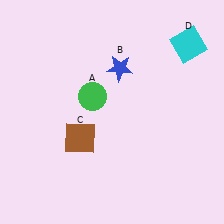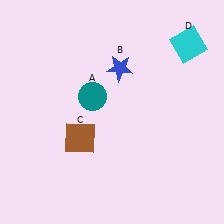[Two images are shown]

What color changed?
The circle (A) changed from green in Image 1 to teal in Image 2.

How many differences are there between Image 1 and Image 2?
There is 1 difference between the two images.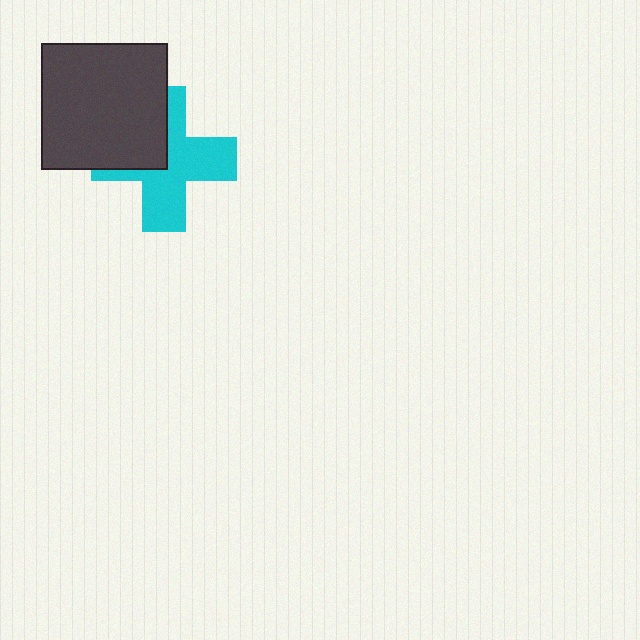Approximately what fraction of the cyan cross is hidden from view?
Roughly 35% of the cyan cross is hidden behind the dark gray square.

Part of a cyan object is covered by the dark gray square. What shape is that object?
It is a cross.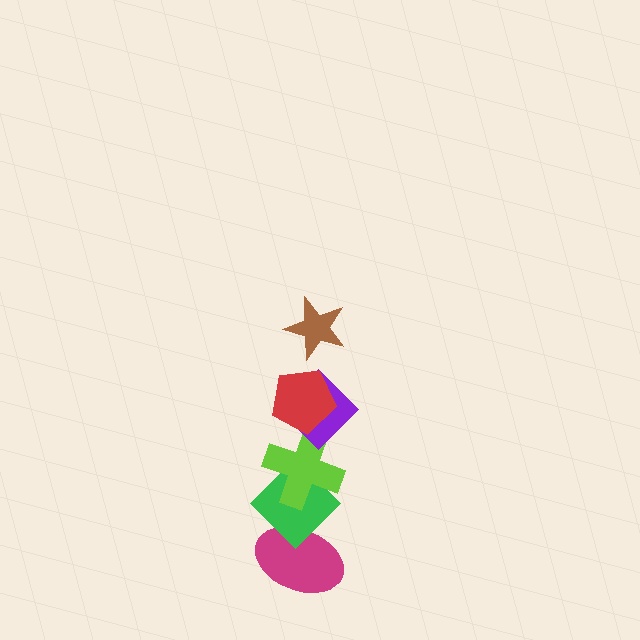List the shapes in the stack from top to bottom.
From top to bottom: the brown star, the red pentagon, the purple diamond, the lime cross, the green diamond, the magenta ellipse.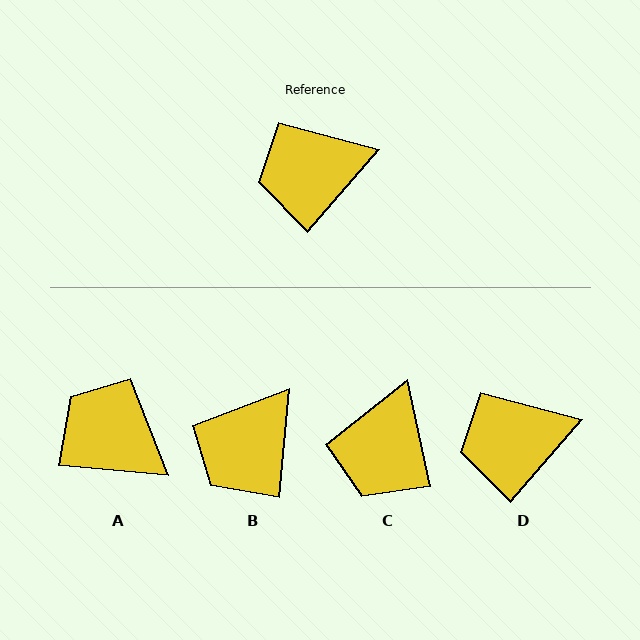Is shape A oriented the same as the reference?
No, it is off by about 54 degrees.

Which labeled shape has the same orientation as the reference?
D.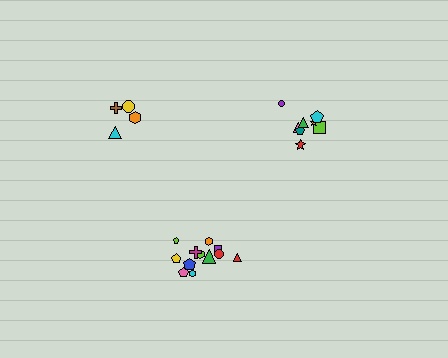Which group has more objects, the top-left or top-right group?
The top-right group.